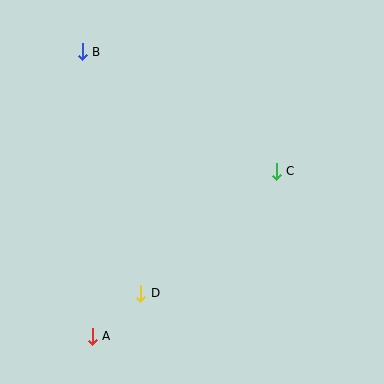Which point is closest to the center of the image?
Point C at (276, 171) is closest to the center.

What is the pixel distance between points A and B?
The distance between A and B is 284 pixels.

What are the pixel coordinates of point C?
Point C is at (276, 171).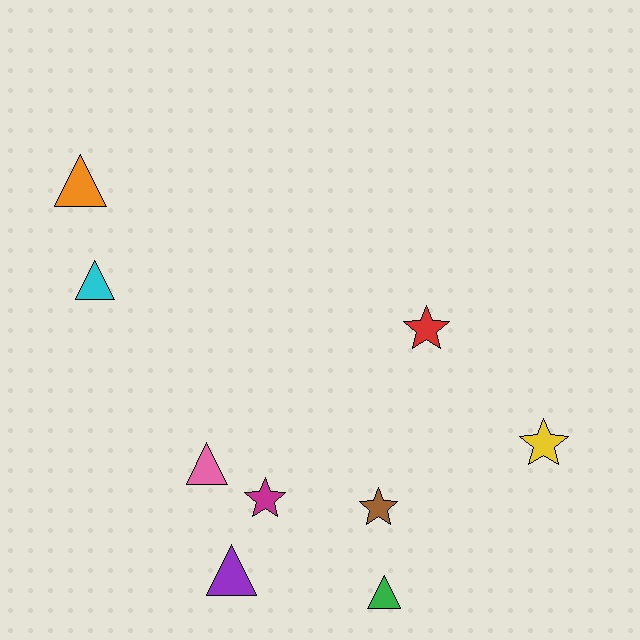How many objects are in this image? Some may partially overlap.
There are 9 objects.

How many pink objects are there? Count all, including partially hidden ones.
There is 1 pink object.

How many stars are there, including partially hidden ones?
There are 4 stars.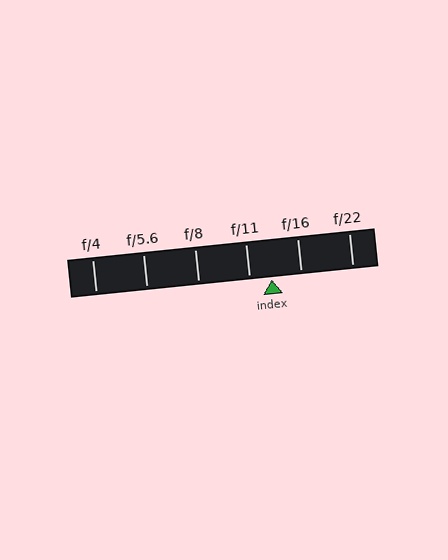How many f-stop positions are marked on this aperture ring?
There are 6 f-stop positions marked.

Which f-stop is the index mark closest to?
The index mark is closest to f/11.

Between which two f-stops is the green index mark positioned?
The index mark is between f/11 and f/16.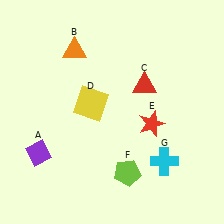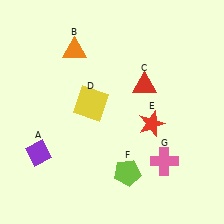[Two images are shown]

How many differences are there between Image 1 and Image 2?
There is 1 difference between the two images.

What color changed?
The cross (G) changed from cyan in Image 1 to pink in Image 2.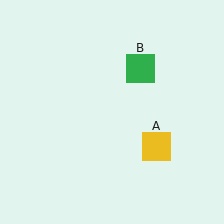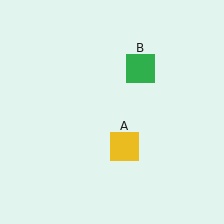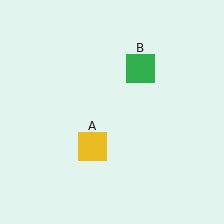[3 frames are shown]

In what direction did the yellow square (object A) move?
The yellow square (object A) moved left.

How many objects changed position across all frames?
1 object changed position: yellow square (object A).